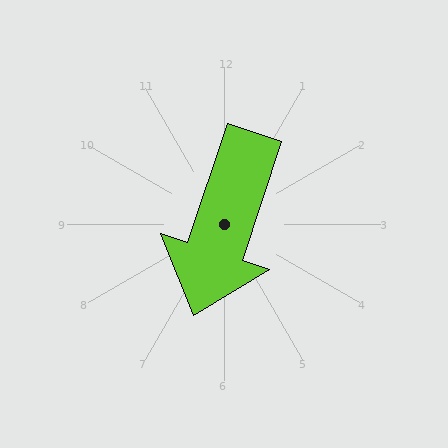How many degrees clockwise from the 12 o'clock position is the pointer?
Approximately 198 degrees.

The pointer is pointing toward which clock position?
Roughly 7 o'clock.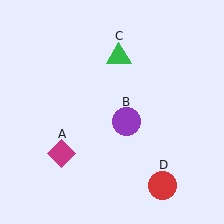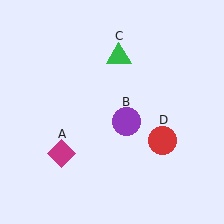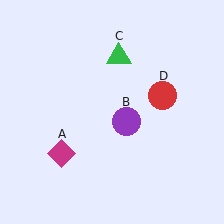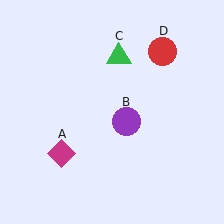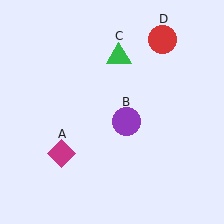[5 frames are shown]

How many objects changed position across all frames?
1 object changed position: red circle (object D).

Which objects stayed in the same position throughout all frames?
Magenta diamond (object A) and purple circle (object B) and green triangle (object C) remained stationary.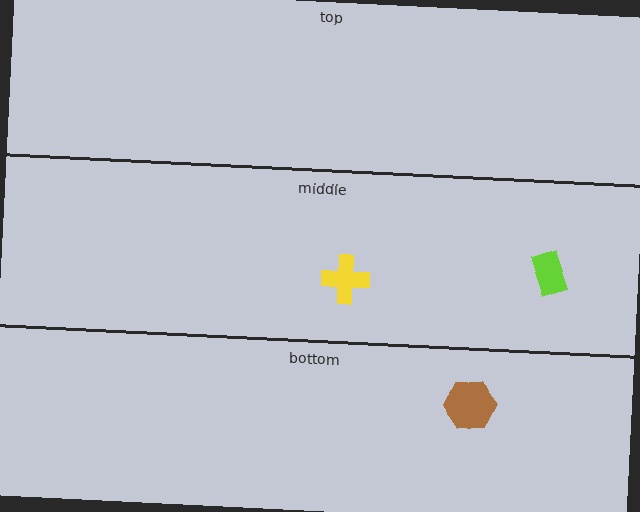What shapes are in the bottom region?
The brown hexagon.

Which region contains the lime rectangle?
The middle region.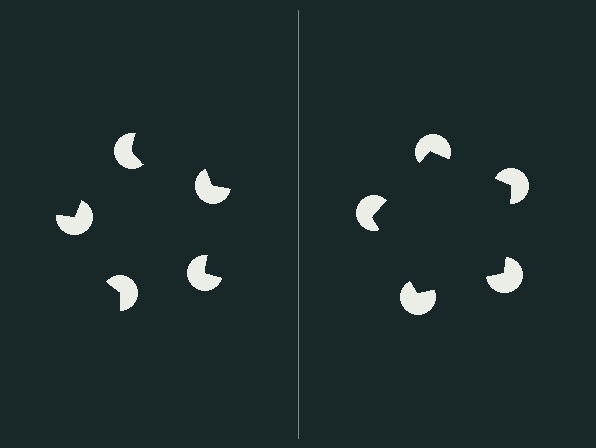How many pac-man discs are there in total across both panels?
10 — 5 on each side.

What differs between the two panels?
The pac-man discs are positioned identically on both sides; only the wedge orientations differ. On the right they align to a pentagon; on the left they are misaligned.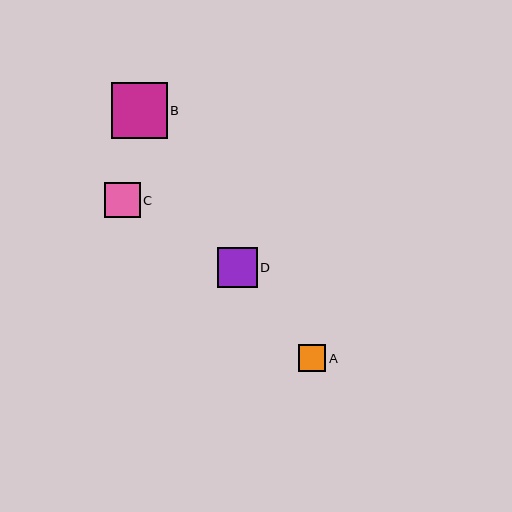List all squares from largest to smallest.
From largest to smallest: B, D, C, A.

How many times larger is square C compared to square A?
Square C is approximately 1.3 times the size of square A.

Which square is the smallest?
Square A is the smallest with a size of approximately 28 pixels.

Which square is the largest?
Square B is the largest with a size of approximately 56 pixels.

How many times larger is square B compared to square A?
Square B is approximately 2.0 times the size of square A.